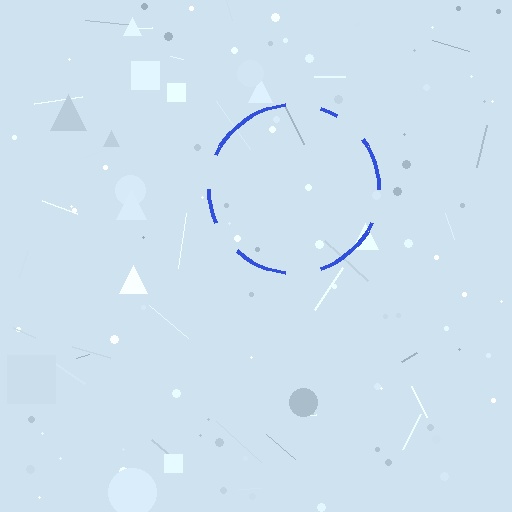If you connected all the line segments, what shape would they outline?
They would outline a circle.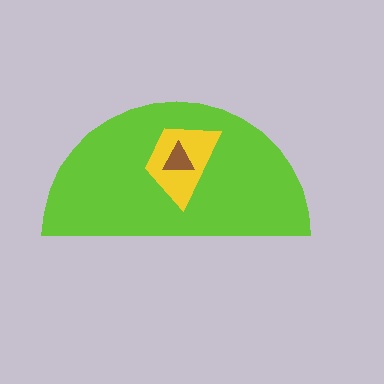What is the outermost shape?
The lime semicircle.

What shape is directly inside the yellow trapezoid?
The brown triangle.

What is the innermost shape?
The brown triangle.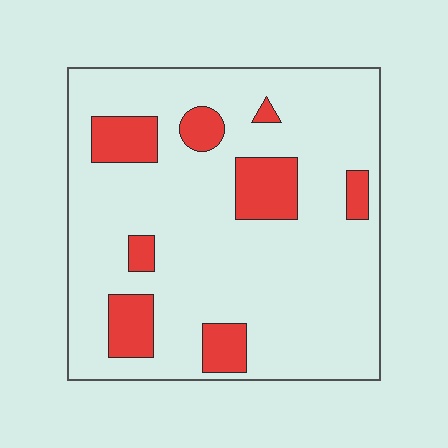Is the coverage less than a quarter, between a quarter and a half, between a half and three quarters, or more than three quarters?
Less than a quarter.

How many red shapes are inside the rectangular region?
8.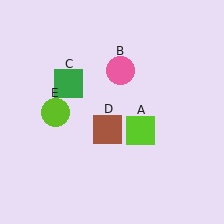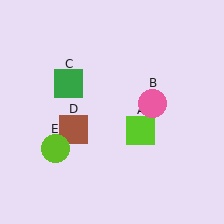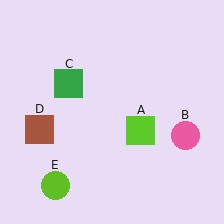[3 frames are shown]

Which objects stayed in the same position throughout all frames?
Lime square (object A) and green square (object C) remained stationary.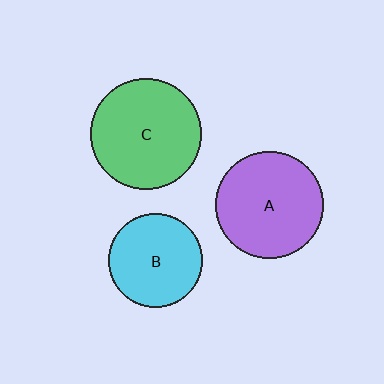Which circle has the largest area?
Circle C (green).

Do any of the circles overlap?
No, none of the circles overlap.